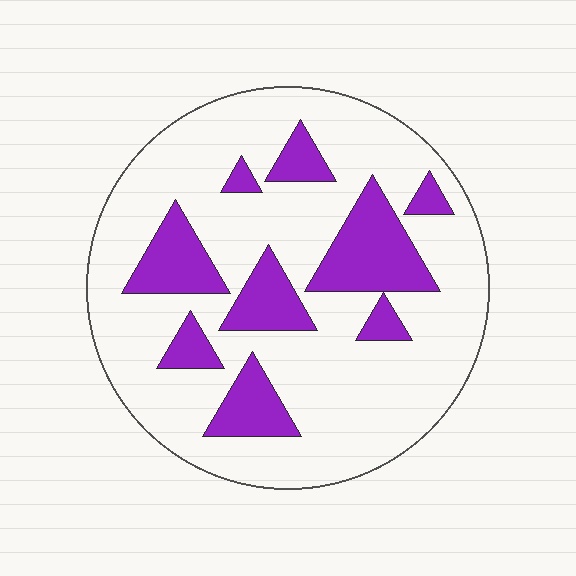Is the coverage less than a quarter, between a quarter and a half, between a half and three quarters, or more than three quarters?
Less than a quarter.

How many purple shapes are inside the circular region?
9.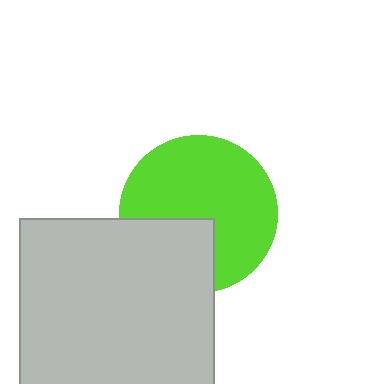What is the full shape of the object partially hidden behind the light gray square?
The partially hidden object is a lime circle.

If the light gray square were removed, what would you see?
You would see the complete lime circle.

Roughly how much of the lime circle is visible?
Most of it is visible (roughly 70%).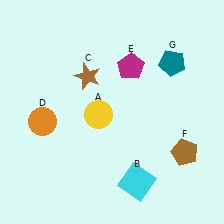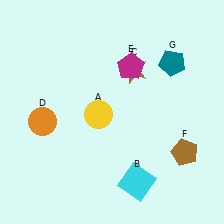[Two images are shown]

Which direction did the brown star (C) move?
The brown star (C) moved right.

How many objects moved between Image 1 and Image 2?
1 object moved between the two images.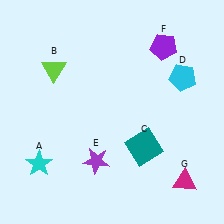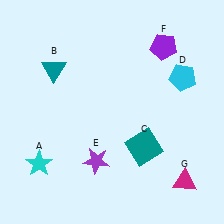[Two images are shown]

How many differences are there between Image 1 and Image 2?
There is 1 difference between the two images.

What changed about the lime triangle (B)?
In Image 1, B is lime. In Image 2, it changed to teal.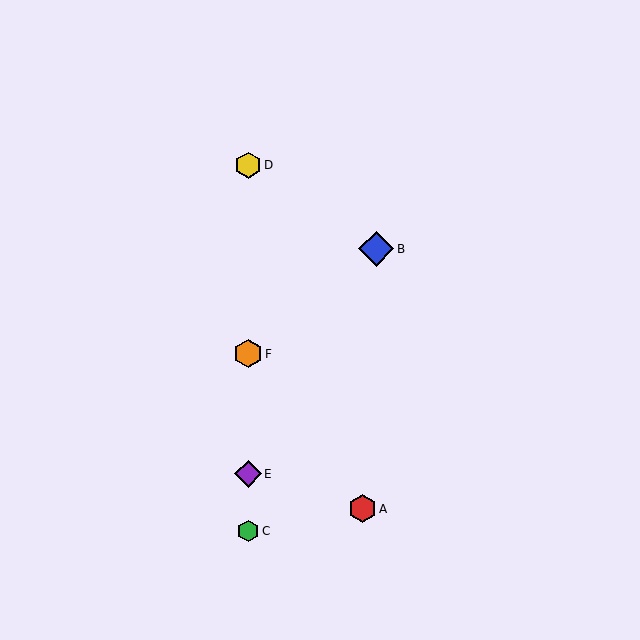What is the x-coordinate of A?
Object A is at x≈362.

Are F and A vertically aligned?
No, F is at x≈248 and A is at x≈362.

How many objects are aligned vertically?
4 objects (C, D, E, F) are aligned vertically.